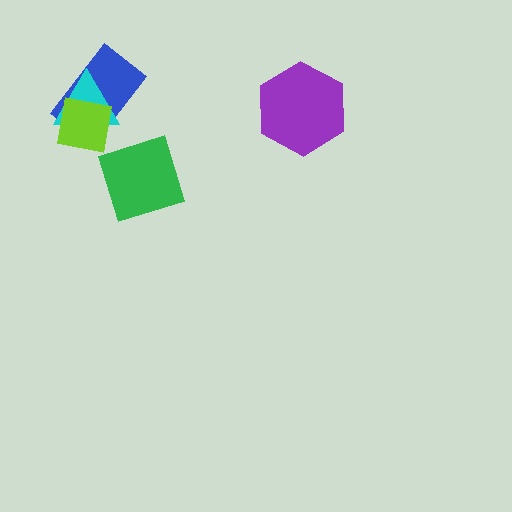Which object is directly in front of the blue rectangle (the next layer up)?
The cyan triangle is directly in front of the blue rectangle.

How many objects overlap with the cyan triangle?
2 objects overlap with the cyan triangle.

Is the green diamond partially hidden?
No, no other shape covers it.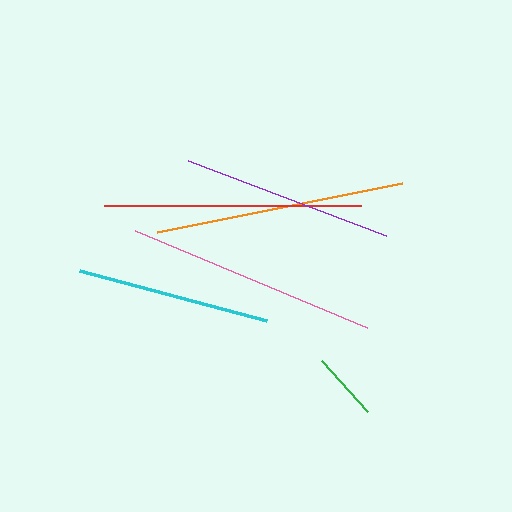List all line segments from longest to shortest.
From longest to shortest: red, pink, orange, purple, cyan, green.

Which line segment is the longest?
The red line is the longest at approximately 256 pixels.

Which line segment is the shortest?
The green line is the shortest at approximately 68 pixels.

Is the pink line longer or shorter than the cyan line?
The pink line is longer than the cyan line.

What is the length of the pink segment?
The pink segment is approximately 251 pixels long.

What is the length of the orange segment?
The orange segment is approximately 250 pixels long.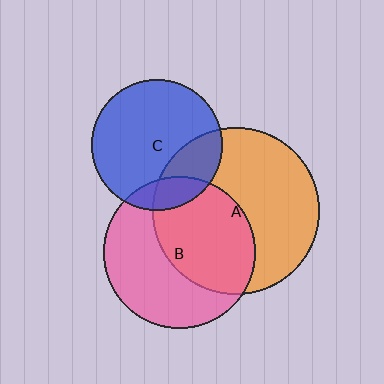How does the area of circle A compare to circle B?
Approximately 1.2 times.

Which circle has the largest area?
Circle A (orange).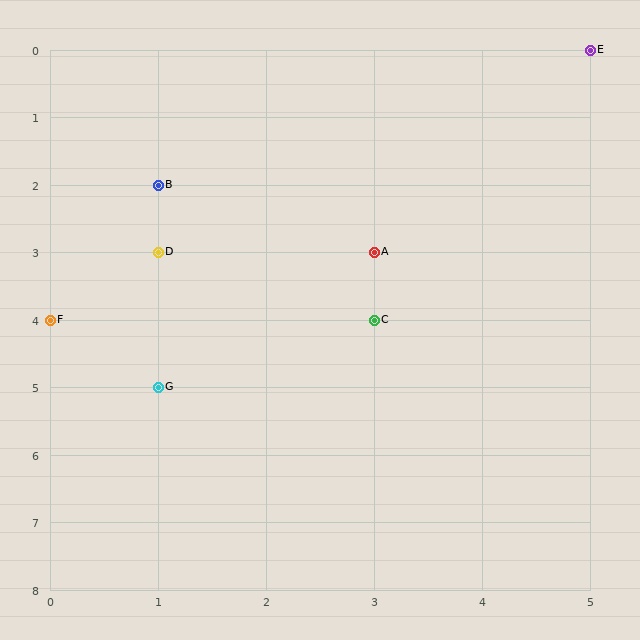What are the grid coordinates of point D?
Point D is at grid coordinates (1, 3).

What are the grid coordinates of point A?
Point A is at grid coordinates (3, 3).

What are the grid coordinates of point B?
Point B is at grid coordinates (1, 2).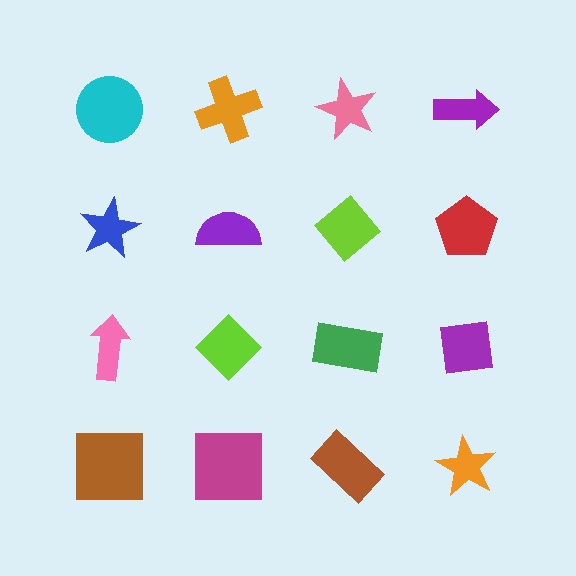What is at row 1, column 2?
An orange cross.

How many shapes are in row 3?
4 shapes.